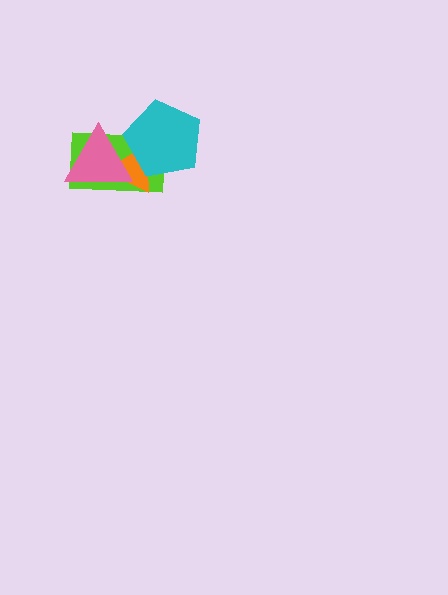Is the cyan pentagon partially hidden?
Yes, it is partially covered by another shape.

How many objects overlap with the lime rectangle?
3 objects overlap with the lime rectangle.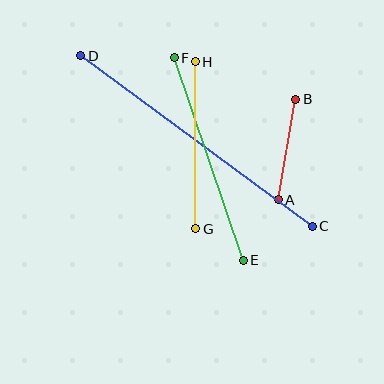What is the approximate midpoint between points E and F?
The midpoint is at approximately (209, 159) pixels.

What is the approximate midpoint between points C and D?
The midpoint is at approximately (196, 141) pixels.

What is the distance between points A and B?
The distance is approximately 102 pixels.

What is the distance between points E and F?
The distance is approximately 214 pixels.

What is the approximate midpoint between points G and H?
The midpoint is at approximately (196, 145) pixels.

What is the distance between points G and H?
The distance is approximately 167 pixels.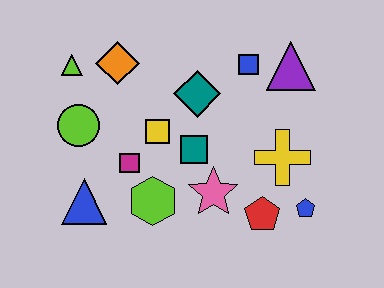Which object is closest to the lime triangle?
The orange diamond is closest to the lime triangle.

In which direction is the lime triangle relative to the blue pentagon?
The lime triangle is to the left of the blue pentagon.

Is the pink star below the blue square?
Yes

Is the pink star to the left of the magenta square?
No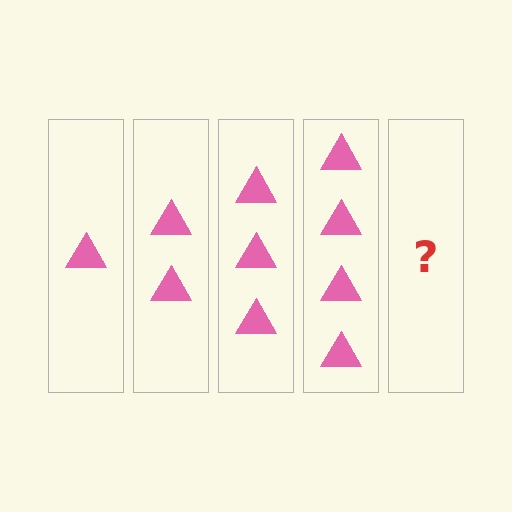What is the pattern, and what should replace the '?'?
The pattern is that each step adds one more triangle. The '?' should be 5 triangles.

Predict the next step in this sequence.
The next step is 5 triangles.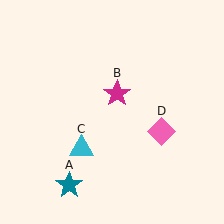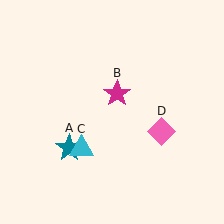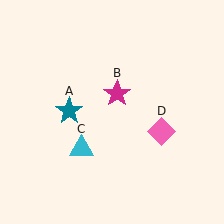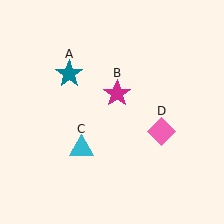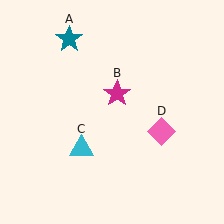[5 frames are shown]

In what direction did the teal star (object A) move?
The teal star (object A) moved up.